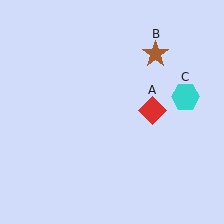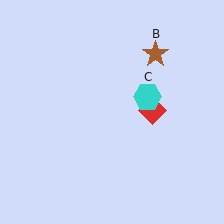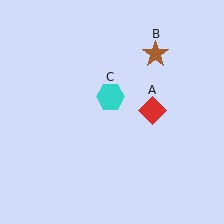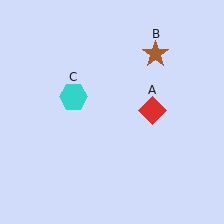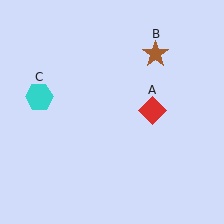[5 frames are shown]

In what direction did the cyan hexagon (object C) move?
The cyan hexagon (object C) moved left.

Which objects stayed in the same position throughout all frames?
Red diamond (object A) and brown star (object B) remained stationary.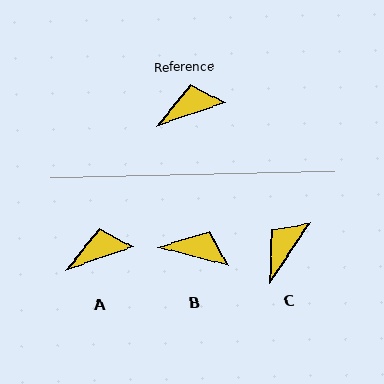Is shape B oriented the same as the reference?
No, it is off by about 34 degrees.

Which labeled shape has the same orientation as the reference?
A.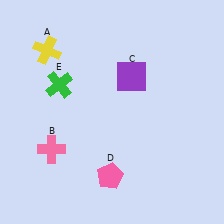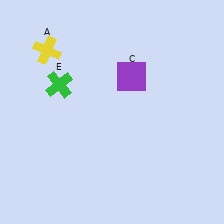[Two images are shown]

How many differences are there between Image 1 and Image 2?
There are 2 differences between the two images.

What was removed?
The pink cross (B), the pink pentagon (D) were removed in Image 2.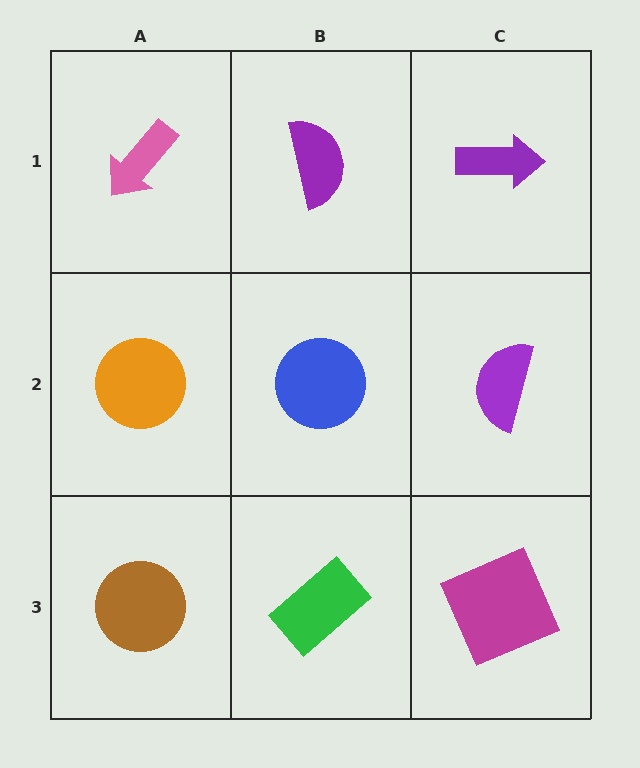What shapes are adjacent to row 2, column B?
A purple semicircle (row 1, column B), a green rectangle (row 3, column B), an orange circle (row 2, column A), a purple semicircle (row 2, column C).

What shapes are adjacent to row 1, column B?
A blue circle (row 2, column B), a pink arrow (row 1, column A), a purple arrow (row 1, column C).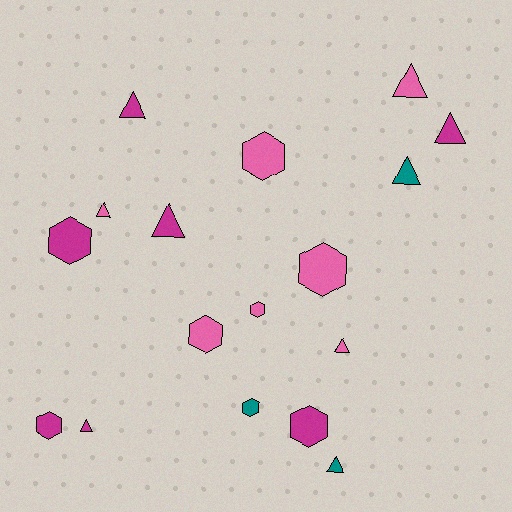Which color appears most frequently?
Pink, with 7 objects.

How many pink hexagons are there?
There are 4 pink hexagons.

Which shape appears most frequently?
Triangle, with 9 objects.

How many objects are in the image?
There are 17 objects.